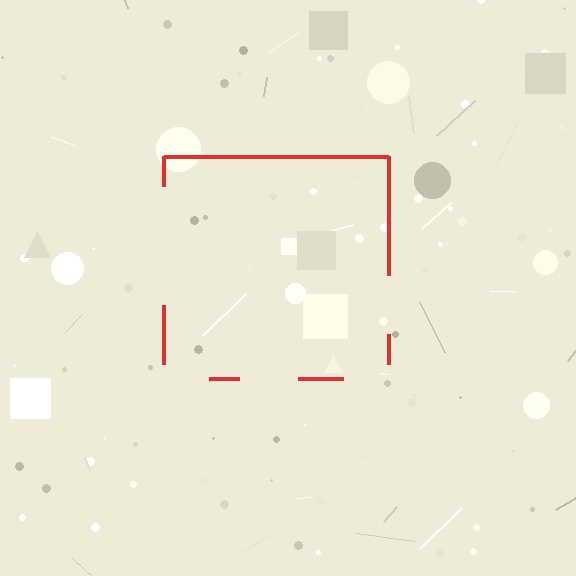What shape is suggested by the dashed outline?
The dashed outline suggests a square.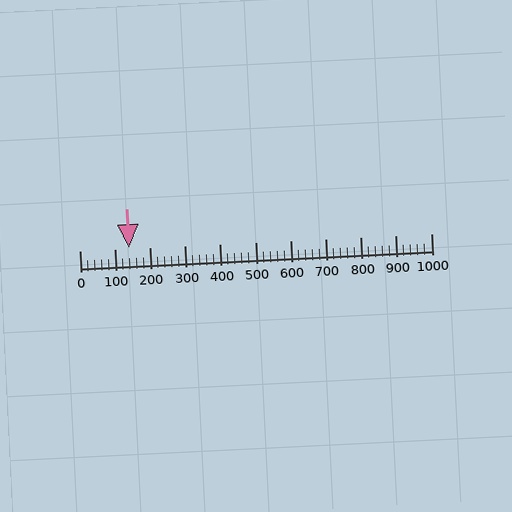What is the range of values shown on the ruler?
The ruler shows values from 0 to 1000.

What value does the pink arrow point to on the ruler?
The pink arrow points to approximately 140.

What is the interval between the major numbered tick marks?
The major tick marks are spaced 100 units apart.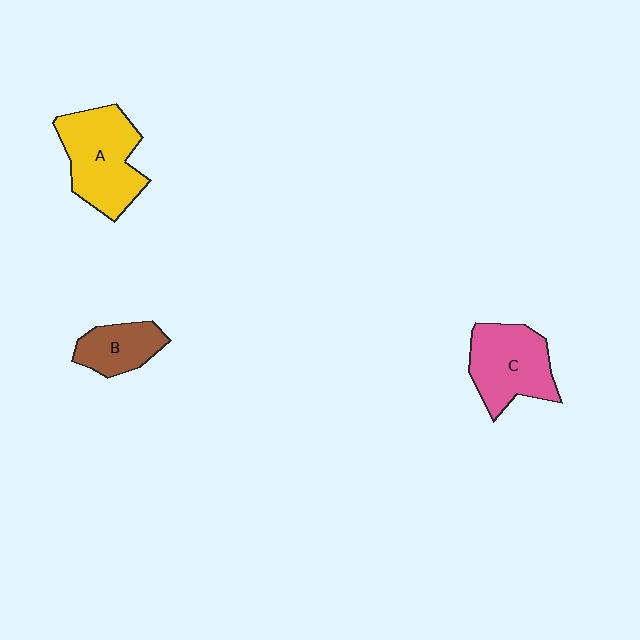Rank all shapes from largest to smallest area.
From largest to smallest: A (yellow), C (pink), B (brown).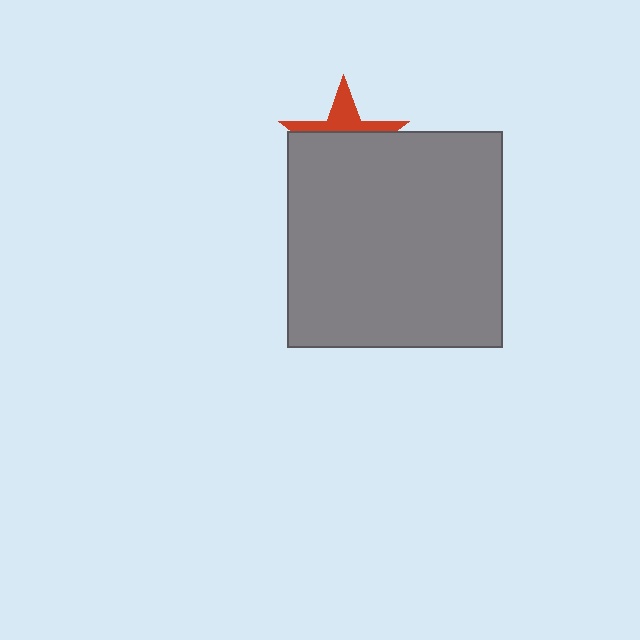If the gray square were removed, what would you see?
You would see the complete red star.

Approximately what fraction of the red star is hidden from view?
Roughly 64% of the red star is hidden behind the gray square.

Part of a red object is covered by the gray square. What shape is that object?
It is a star.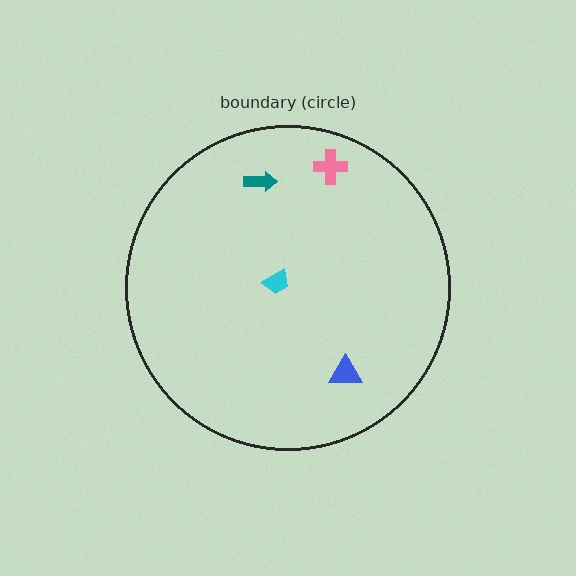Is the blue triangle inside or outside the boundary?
Inside.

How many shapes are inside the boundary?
4 inside, 0 outside.